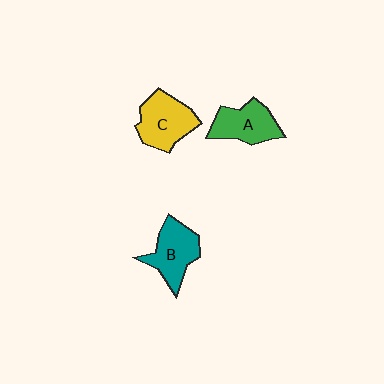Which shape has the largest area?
Shape C (yellow).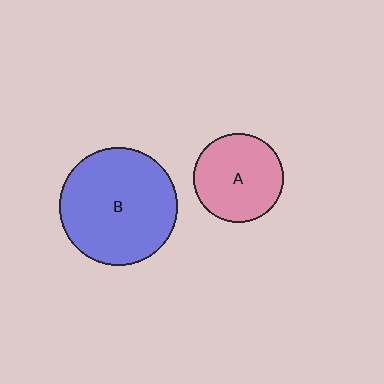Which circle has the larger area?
Circle B (blue).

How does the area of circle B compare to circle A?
Approximately 1.8 times.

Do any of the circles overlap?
No, none of the circles overlap.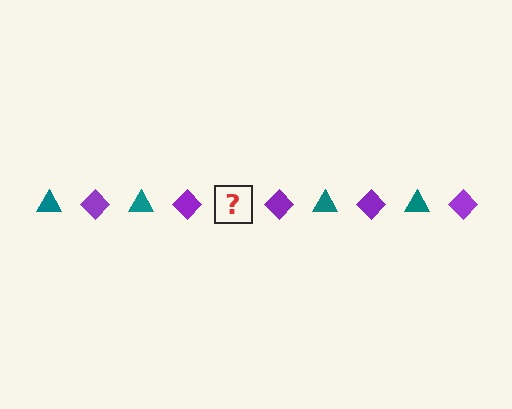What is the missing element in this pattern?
The missing element is a teal triangle.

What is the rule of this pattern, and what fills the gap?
The rule is that the pattern alternates between teal triangle and purple diamond. The gap should be filled with a teal triangle.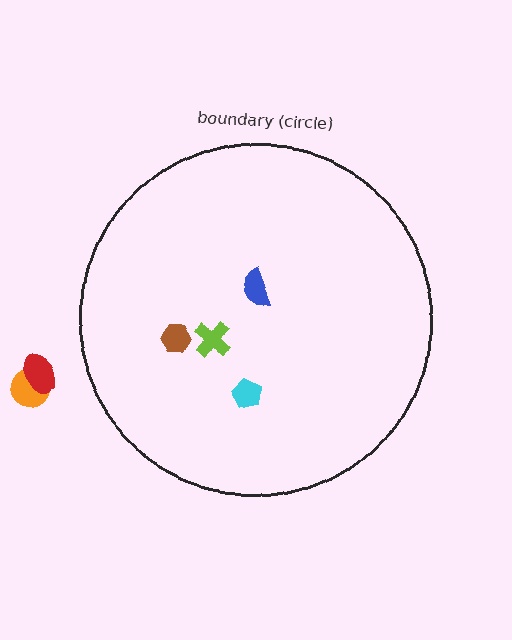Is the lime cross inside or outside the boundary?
Inside.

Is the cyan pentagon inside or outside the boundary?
Inside.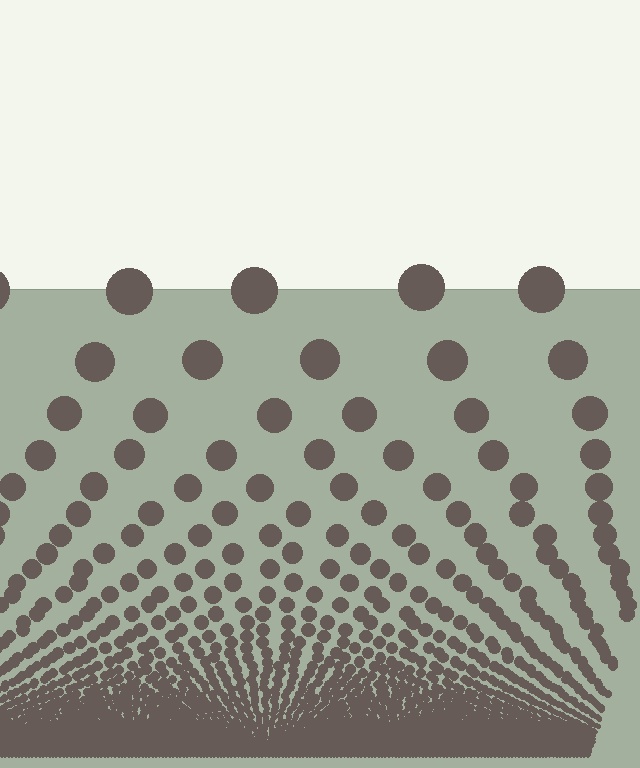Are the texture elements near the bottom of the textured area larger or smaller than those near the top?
Smaller. The gradient is inverted — elements near the bottom are smaller and denser.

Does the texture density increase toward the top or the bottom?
Density increases toward the bottom.